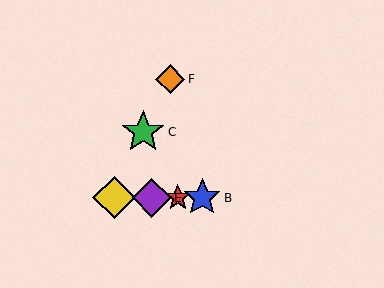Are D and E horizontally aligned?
Yes, both are at y≈198.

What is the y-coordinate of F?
Object F is at y≈79.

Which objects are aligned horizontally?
Objects A, B, D, E are aligned horizontally.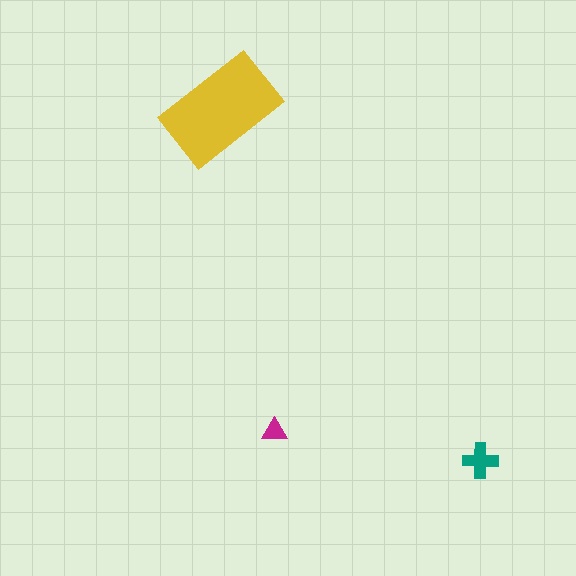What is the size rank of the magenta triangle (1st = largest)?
3rd.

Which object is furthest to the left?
The yellow rectangle is leftmost.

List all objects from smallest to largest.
The magenta triangle, the teal cross, the yellow rectangle.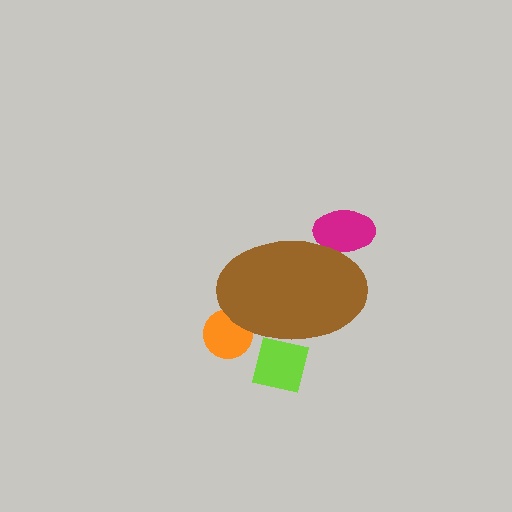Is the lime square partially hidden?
Yes, the lime square is partially hidden behind the brown ellipse.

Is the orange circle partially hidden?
Yes, the orange circle is partially hidden behind the brown ellipse.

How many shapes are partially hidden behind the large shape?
3 shapes are partially hidden.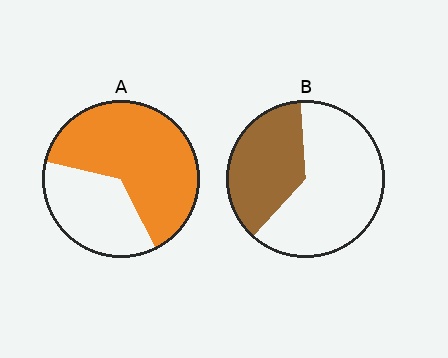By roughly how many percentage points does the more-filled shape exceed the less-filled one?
By roughly 25 percentage points (A over B).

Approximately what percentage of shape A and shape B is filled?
A is approximately 65% and B is approximately 35%.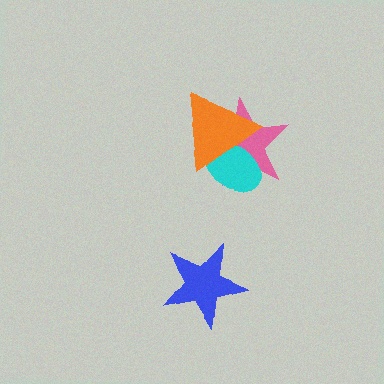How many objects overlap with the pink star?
2 objects overlap with the pink star.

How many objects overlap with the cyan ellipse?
2 objects overlap with the cyan ellipse.